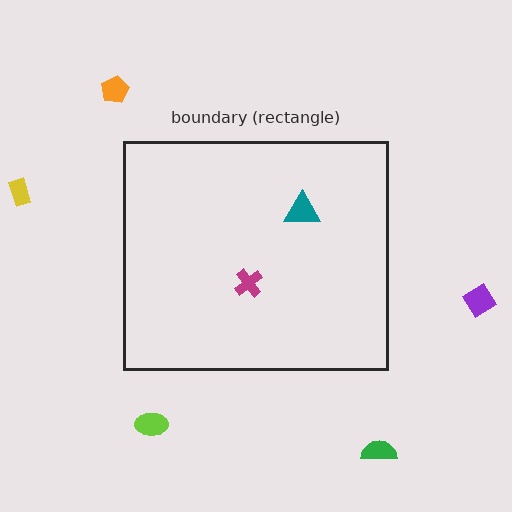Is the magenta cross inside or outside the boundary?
Inside.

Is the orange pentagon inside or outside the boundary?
Outside.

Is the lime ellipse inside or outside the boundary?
Outside.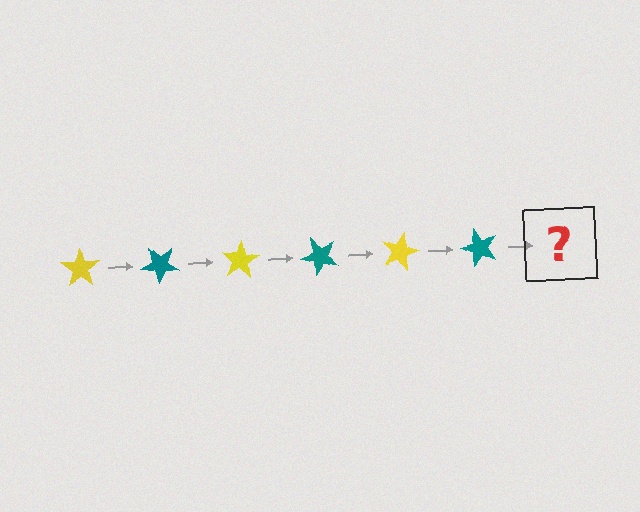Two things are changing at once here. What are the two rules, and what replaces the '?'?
The two rules are that it rotates 40 degrees each step and the color cycles through yellow and teal. The '?' should be a yellow star, rotated 240 degrees from the start.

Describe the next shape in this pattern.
It should be a yellow star, rotated 240 degrees from the start.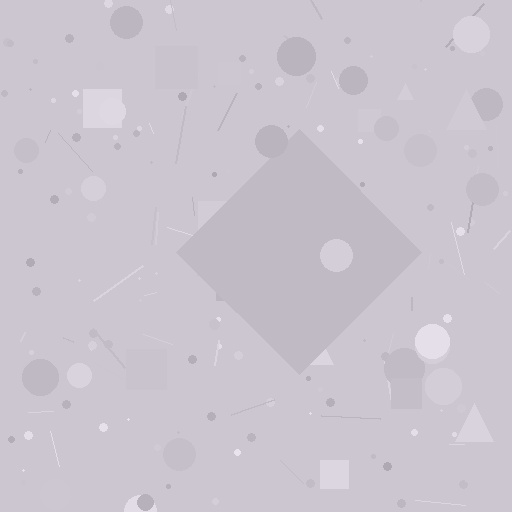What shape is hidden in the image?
A diamond is hidden in the image.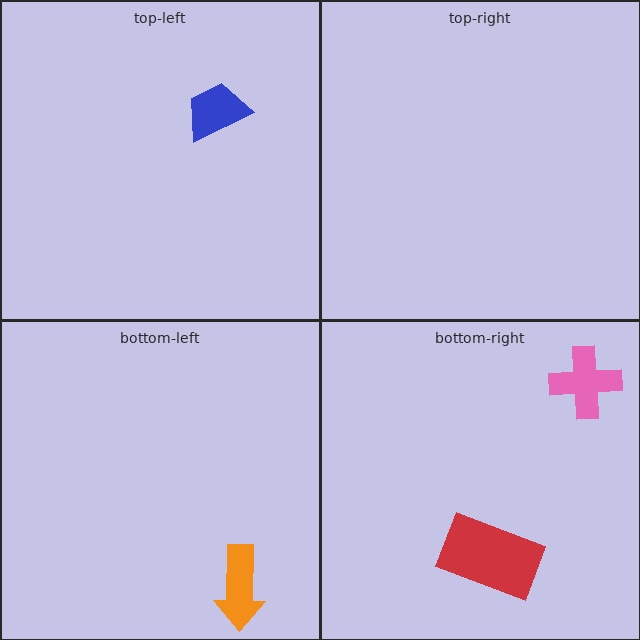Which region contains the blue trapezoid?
The top-left region.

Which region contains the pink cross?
The bottom-right region.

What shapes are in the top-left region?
The blue trapezoid.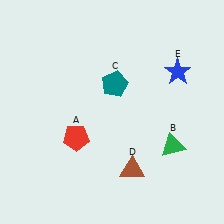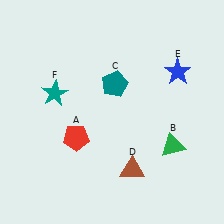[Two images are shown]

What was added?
A teal star (F) was added in Image 2.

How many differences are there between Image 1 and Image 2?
There is 1 difference between the two images.